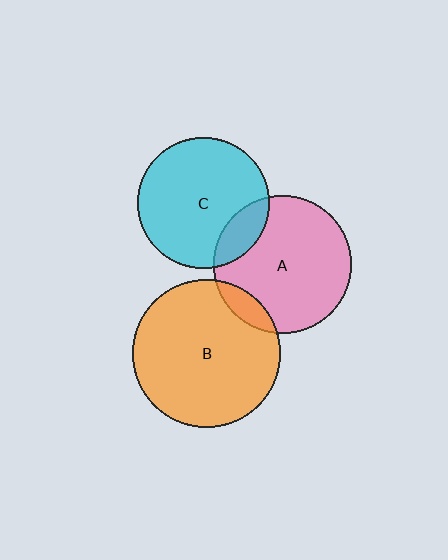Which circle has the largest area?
Circle B (orange).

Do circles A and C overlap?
Yes.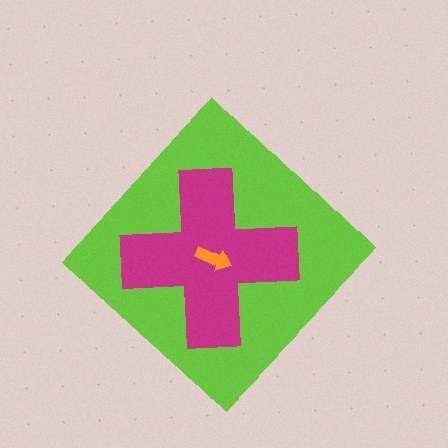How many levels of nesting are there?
3.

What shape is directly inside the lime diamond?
The magenta cross.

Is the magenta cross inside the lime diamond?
Yes.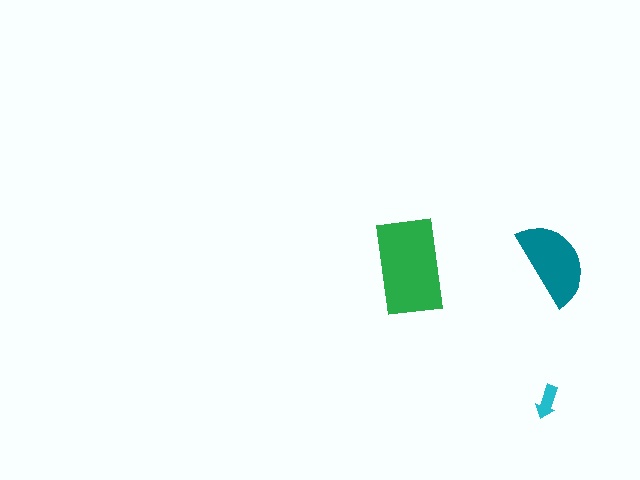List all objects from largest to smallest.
The green rectangle, the teal semicircle, the cyan arrow.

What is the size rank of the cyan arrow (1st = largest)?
3rd.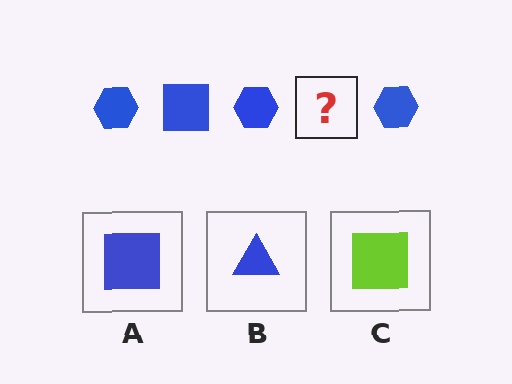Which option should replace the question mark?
Option A.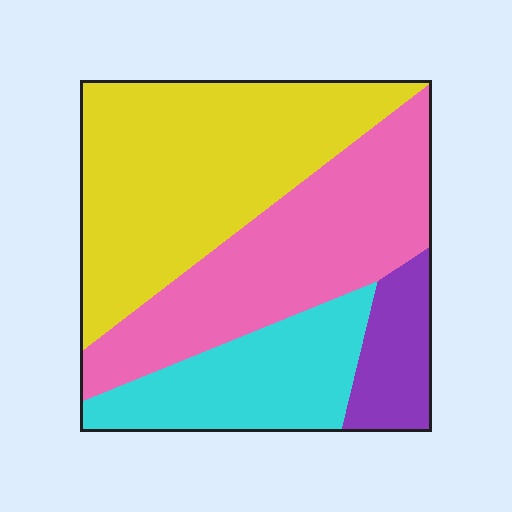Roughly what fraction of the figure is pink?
Pink covers about 30% of the figure.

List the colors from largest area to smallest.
From largest to smallest: yellow, pink, cyan, purple.